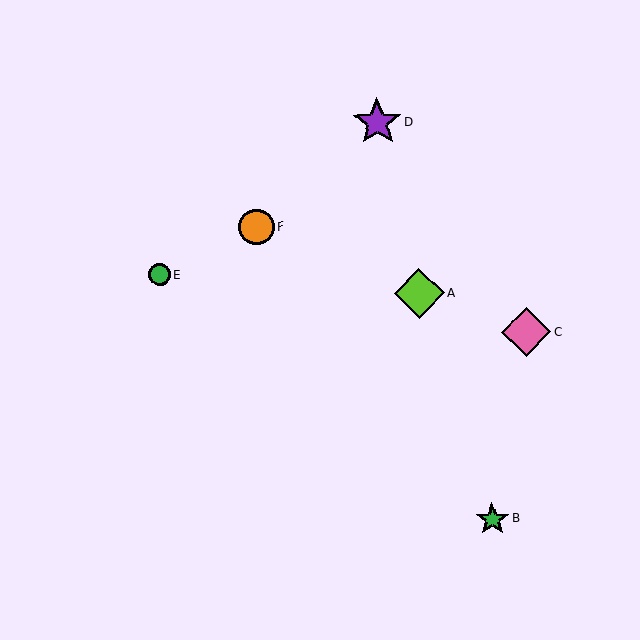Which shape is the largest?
The lime diamond (labeled A) is the largest.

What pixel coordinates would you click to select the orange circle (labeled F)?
Click at (256, 227) to select the orange circle F.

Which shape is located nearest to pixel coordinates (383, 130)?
The purple star (labeled D) at (377, 122) is nearest to that location.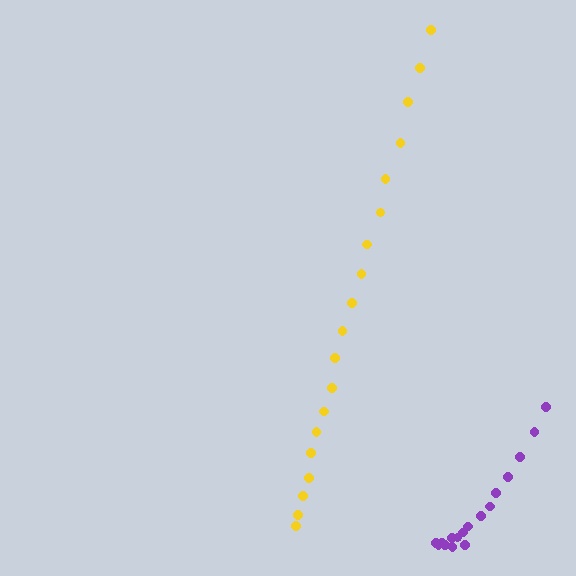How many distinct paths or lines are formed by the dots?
There are 2 distinct paths.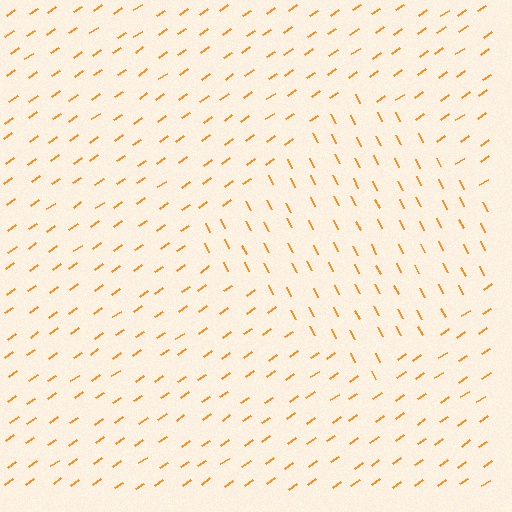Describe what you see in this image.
The image is filled with small orange line segments. A diamond region in the image has lines oriented differently from the surrounding lines, creating a visible texture boundary.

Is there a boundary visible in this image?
Yes, there is a texture boundary formed by a change in line orientation.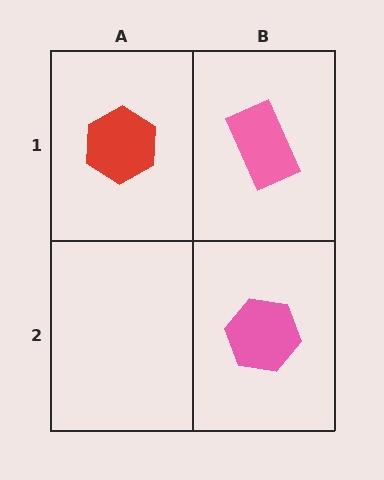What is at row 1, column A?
A red hexagon.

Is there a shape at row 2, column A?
No, that cell is empty.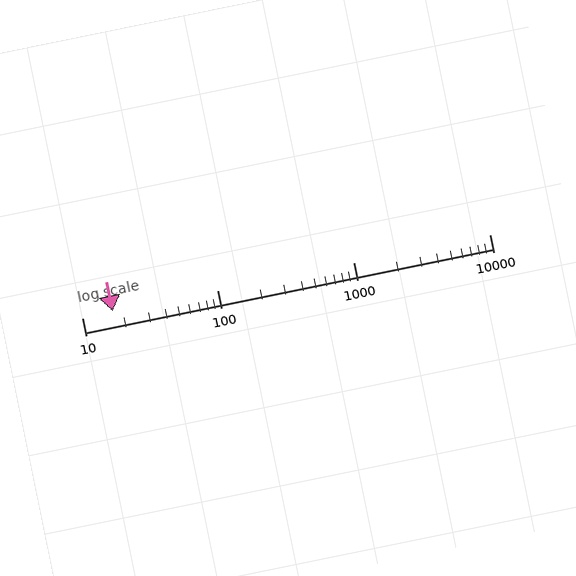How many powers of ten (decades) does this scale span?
The scale spans 3 decades, from 10 to 10000.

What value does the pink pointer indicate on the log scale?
The pointer indicates approximately 17.